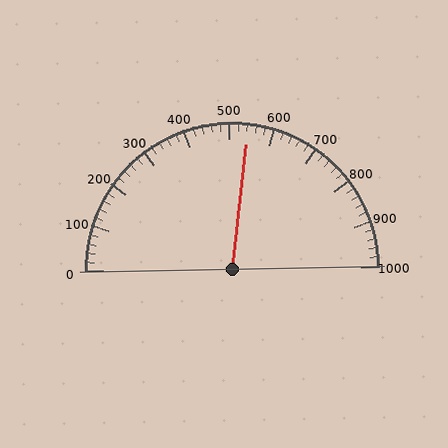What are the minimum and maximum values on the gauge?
The gauge ranges from 0 to 1000.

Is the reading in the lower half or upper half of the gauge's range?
The reading is in the upper half of the range (0 to 1000).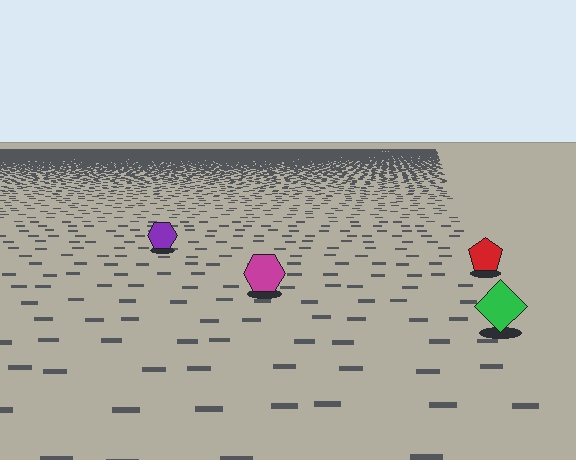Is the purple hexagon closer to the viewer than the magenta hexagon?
No. The magenta hexagon is closer — you can tell from the texture gradient: the ground texture is coarser near it.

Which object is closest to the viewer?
The green diamond is closest. The texture marks near it are larger and more spread out.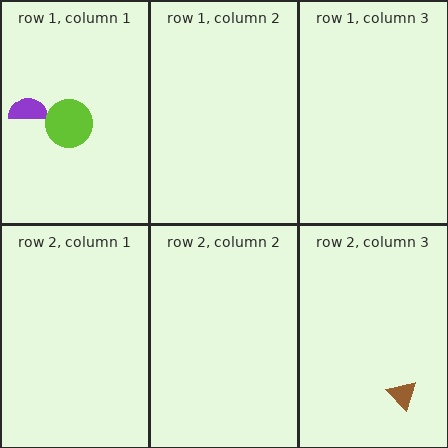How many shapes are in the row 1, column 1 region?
2.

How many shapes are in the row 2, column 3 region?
1.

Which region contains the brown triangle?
The row 2, column 3 region.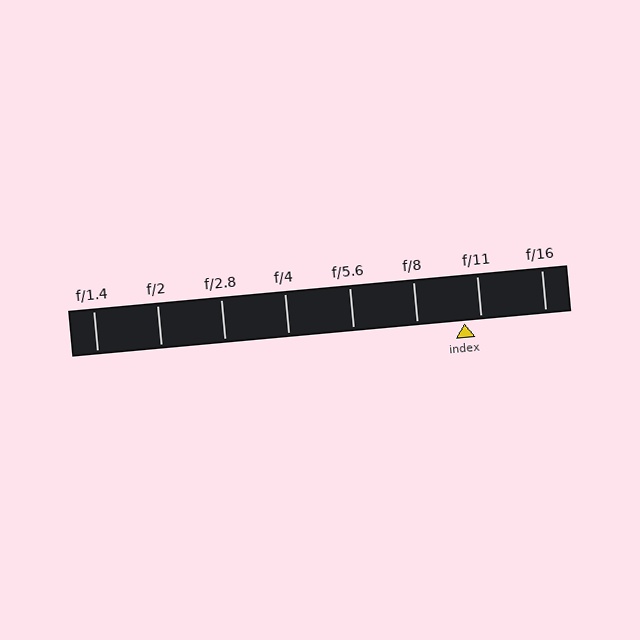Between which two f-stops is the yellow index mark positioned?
The index mark is between f/8 and f/11.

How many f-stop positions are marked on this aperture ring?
There are 8 f-stop positions marked.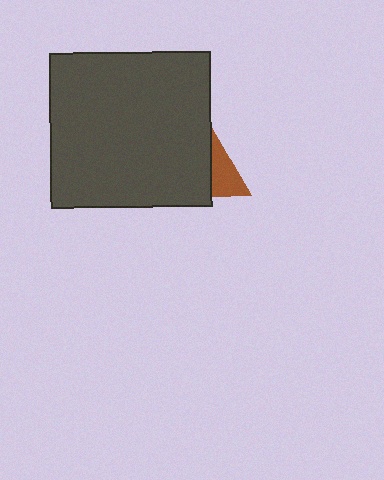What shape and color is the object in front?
The object in front is a dark gray rectangle.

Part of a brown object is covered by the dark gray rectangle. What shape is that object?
It is a triangle.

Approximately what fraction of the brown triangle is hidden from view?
Roughly 65% of the brown triangle is hidden behind the dark gray rectangle.